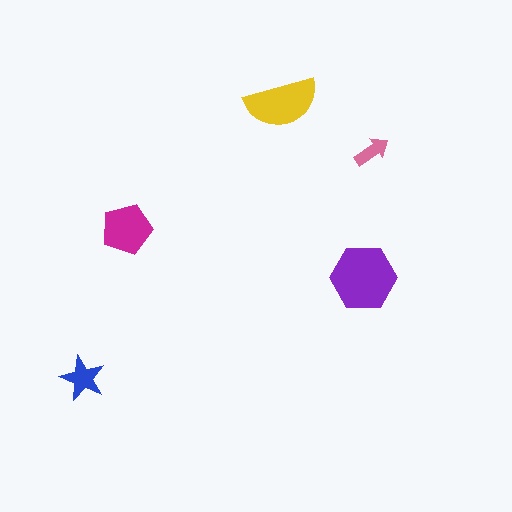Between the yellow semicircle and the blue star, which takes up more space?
The yellow semicircle.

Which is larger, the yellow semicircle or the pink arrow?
The yellow semicircle.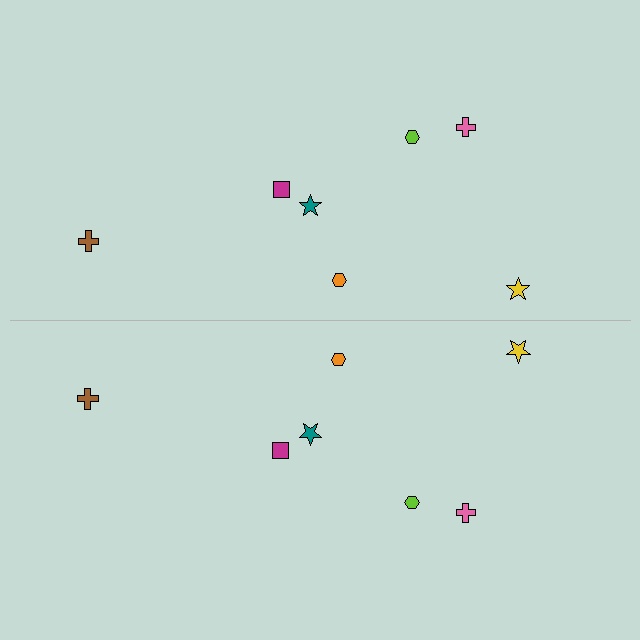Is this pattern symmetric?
Yes, this pattern has bilateral (reflection) symmetry.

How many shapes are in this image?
There are 14 shapes in this image.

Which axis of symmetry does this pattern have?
The pattern has a horizontal axis of symmetry running through the center of the image.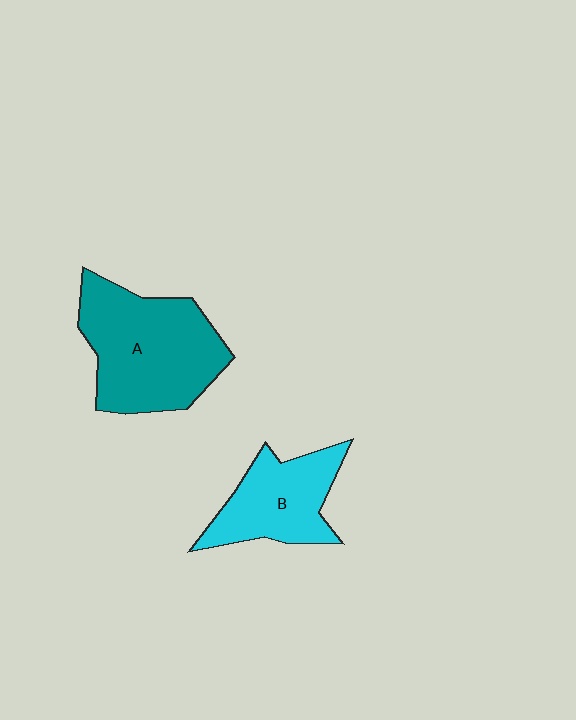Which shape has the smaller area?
Shape B (cyan).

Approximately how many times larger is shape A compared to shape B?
Approximately 1.6 times.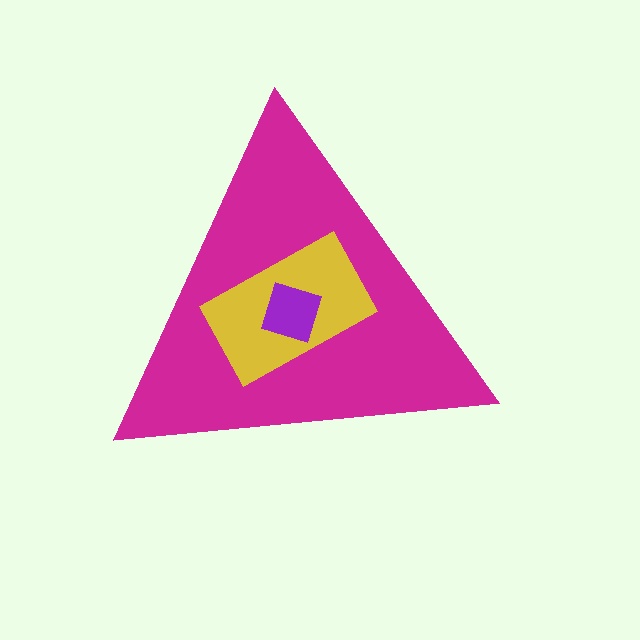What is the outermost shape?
The magenta triangle.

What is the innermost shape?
The purple square.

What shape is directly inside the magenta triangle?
The yellow rectangle.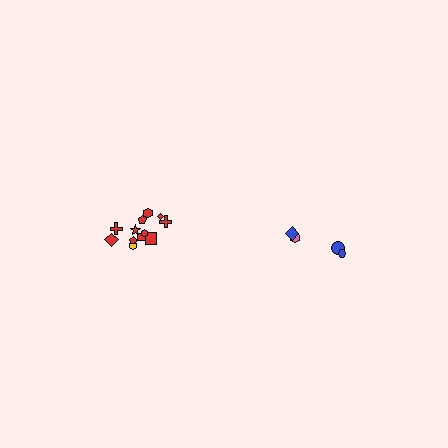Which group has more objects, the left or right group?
The left group.